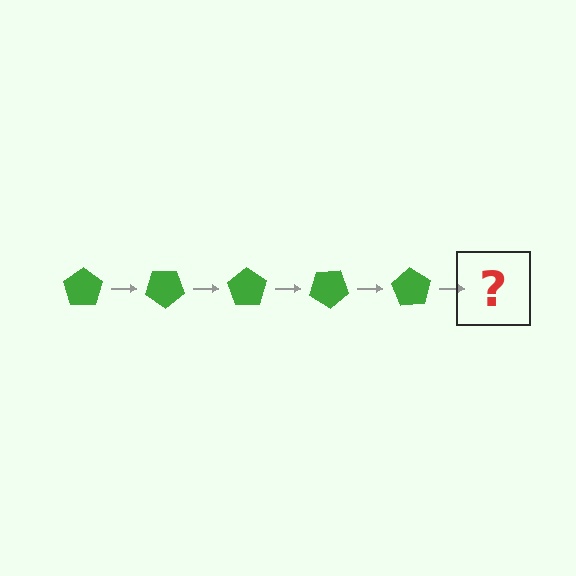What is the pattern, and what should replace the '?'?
The pattern is that the pentagon rotates 35 degrees each step. The '?' should be a green pentagon rotated 175 degrees.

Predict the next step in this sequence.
The next step is a green pentagon rotated 175 degrees.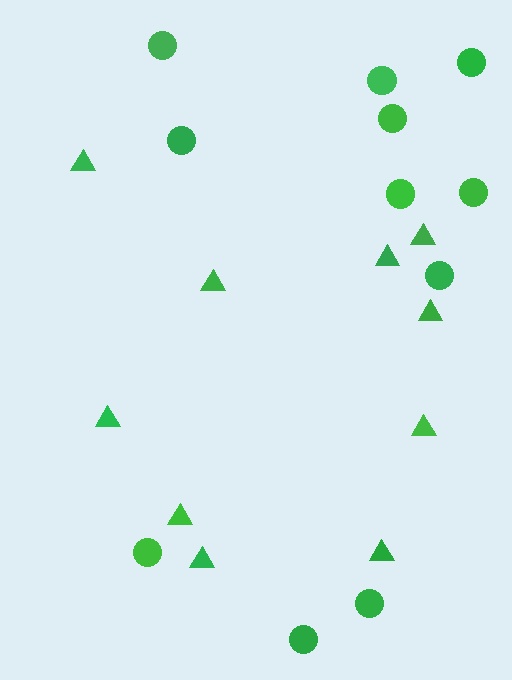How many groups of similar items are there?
There are 2 groups: one group of circles (11) and one group of triangles (10).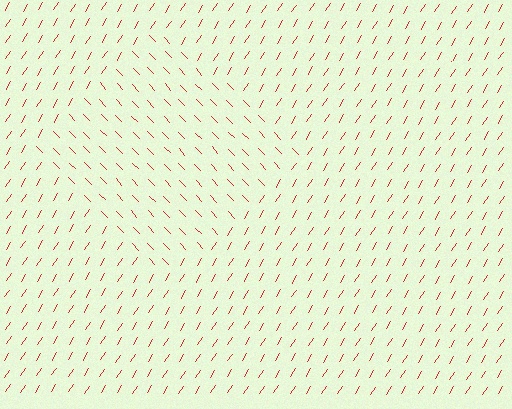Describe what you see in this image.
The image is filled with small red line segments. A diamond region in the image has lines oriented differently from the surrounding lines, creating a visible texture boundary.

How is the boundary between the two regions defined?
The boundary is defined purely by a change in line orientation (approximately 76 degrees difference). All lines are the same color and thickness.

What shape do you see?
I see a diamond.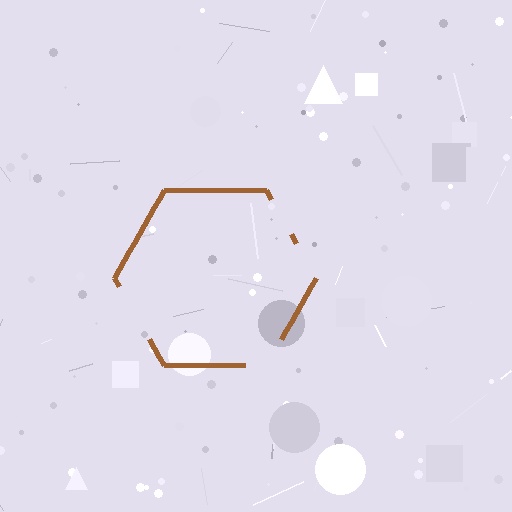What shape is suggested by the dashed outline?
The dashed outline suggests a hexagon.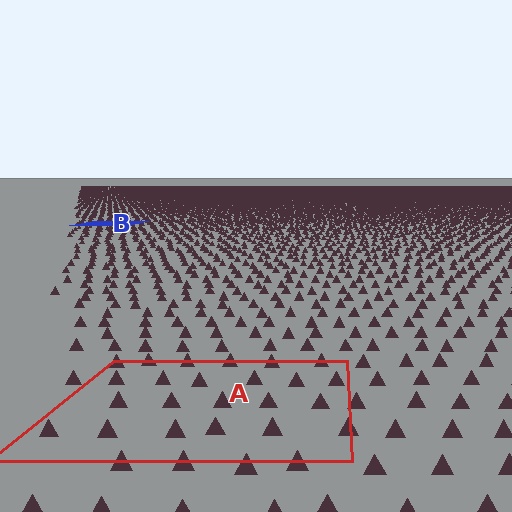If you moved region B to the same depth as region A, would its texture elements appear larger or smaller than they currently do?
They would appear larger. At a closer depth, the same texture elements are projected at a bigger on-screen size.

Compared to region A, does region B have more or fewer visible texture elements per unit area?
Region B has more texture elements per unit area — they are packed more densely because it is farther away.